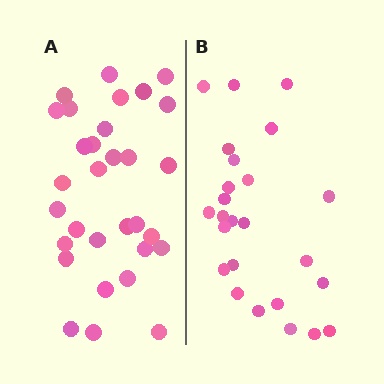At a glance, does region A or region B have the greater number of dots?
Region A (the left region) has more dots.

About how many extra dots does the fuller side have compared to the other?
Region A has about 6 more dots than region B.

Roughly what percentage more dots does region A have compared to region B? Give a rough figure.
About 25% more.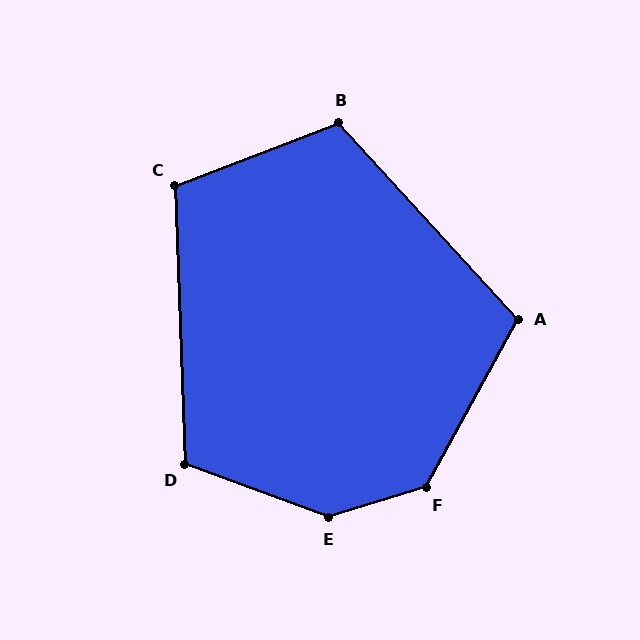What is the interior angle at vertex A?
Approximately 109 degrees (obtuse).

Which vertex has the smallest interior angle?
C, at approximately 109 degrees.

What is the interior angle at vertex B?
Approximately 111 degrees (obtuse).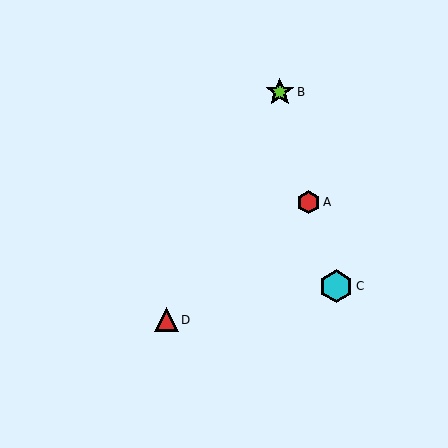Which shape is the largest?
The cyan hexagon (labeled C) is the largest.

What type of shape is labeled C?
Shape C is a cyan hexagon.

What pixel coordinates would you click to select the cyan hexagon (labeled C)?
Click at (336, 286) to select the cyan hexagon C.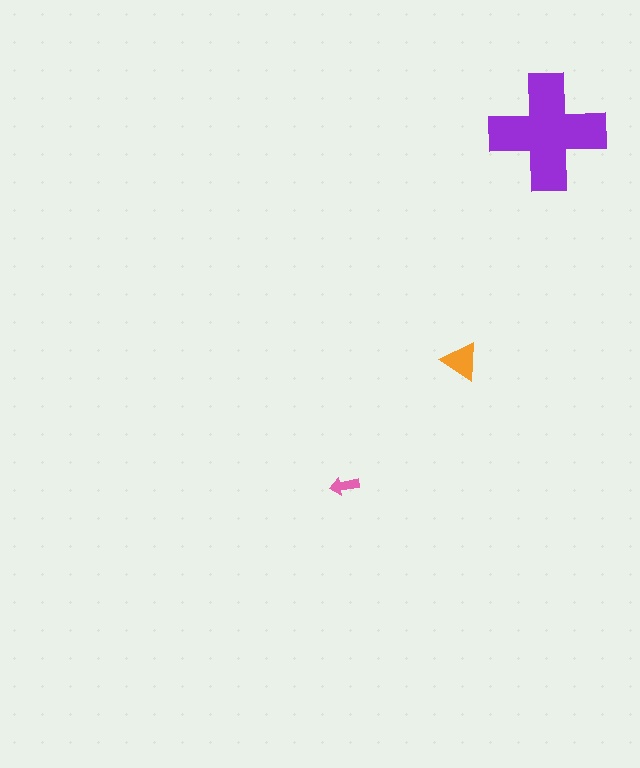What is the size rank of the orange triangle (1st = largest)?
2nd.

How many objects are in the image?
There are 3 objects in the image.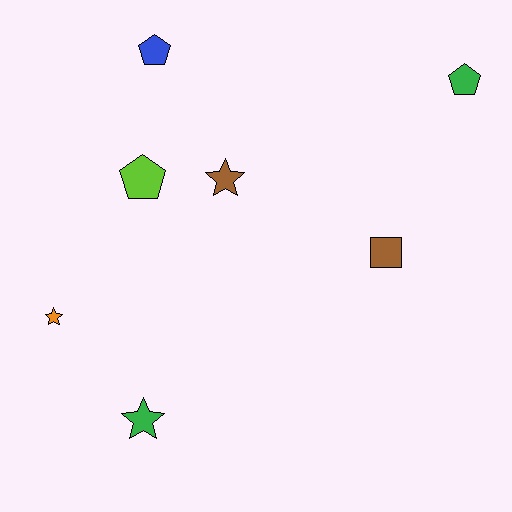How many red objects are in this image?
There are no red objects.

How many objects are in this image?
There are 7 objects.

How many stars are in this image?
There are 3 stars.